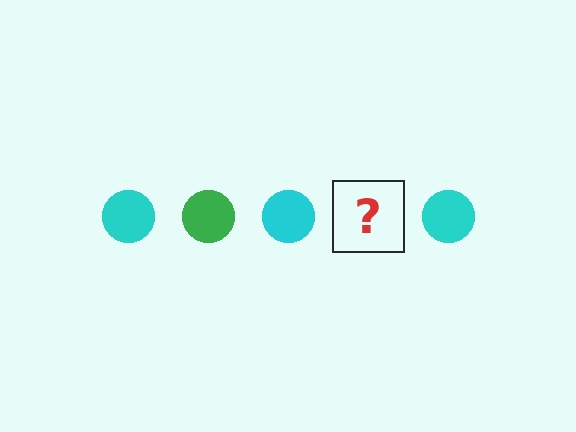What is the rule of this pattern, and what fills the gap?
The rule is that the pattern cycles through cyan, green circles. The gap should be filled with a green circle.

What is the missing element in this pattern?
The missing element is a green circle.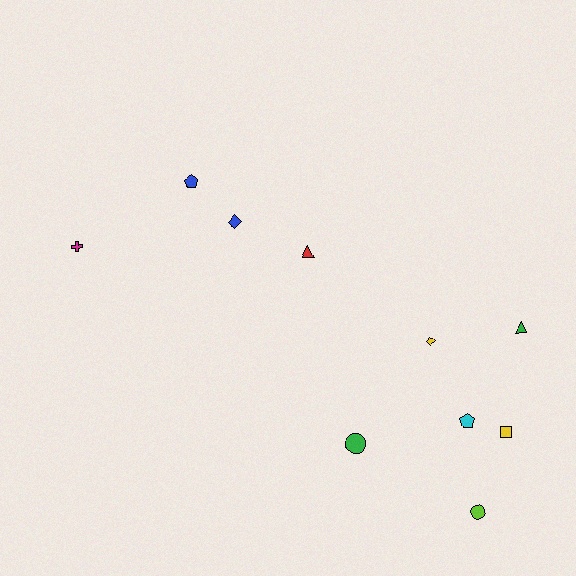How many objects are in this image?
There are 10 objects.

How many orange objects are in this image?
There are no orange objects.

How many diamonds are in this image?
There are 2 diamonds.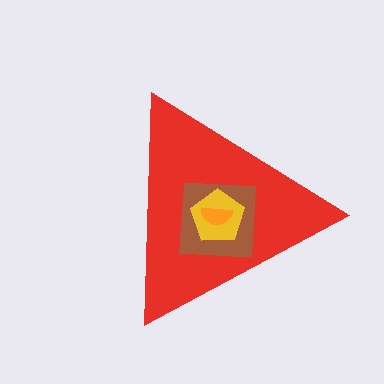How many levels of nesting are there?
4.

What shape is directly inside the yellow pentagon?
The orange semicircle.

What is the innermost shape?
The orange semicircle.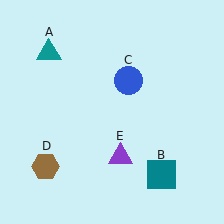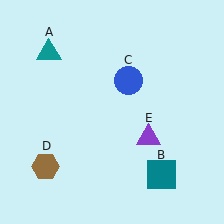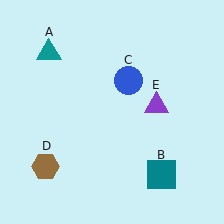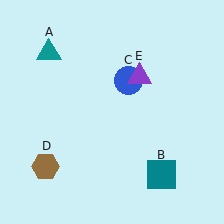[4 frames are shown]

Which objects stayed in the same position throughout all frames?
Teal triangle (object A) and teal square (object B) and blue circle (object C) and brown hexagon (object D) remained stationary.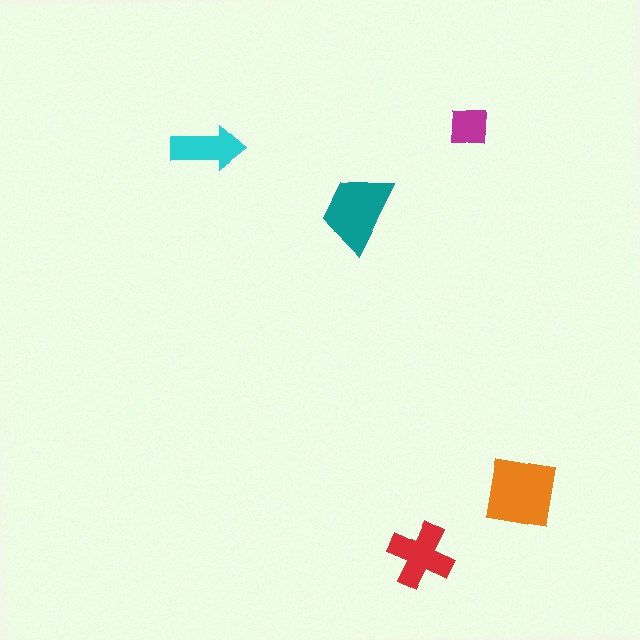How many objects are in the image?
There are 5 objects in the image.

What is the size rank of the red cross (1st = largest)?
3rd.